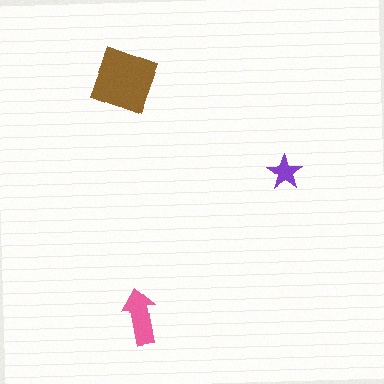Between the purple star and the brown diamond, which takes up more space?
The brown diamond.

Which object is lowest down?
The pink arrow is bottommost.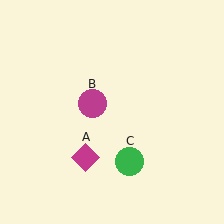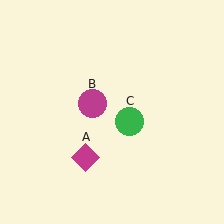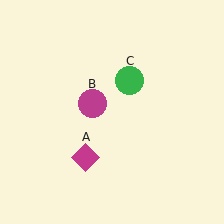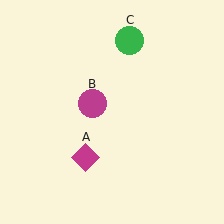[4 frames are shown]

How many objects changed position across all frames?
1 object changed position: green circle (object C).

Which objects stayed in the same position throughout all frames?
Magenta diamond (object A) and magenta circle (object B) remained stationary.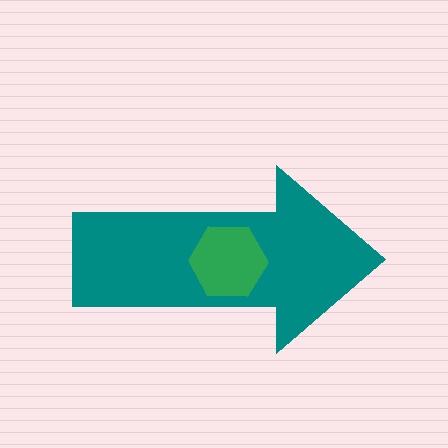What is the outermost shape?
The teal arrow.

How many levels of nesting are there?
2.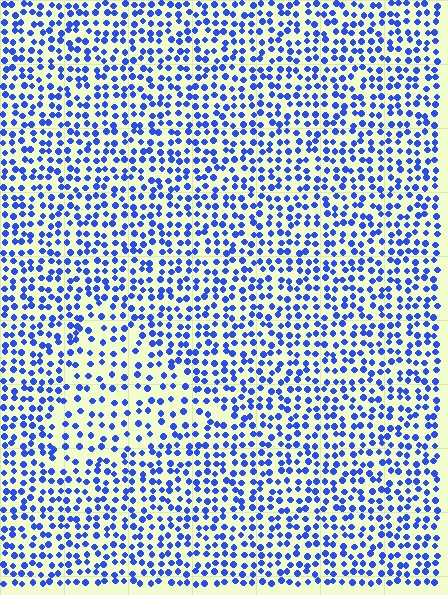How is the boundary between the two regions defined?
The boundary is defined by a change in element density (approximately 1.7x ratio). All elements are the same color, size, and shape.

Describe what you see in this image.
The image contains small blue elements arranged at two different densities. A triangle-shaped region is visible where the elements are less densely packed than the surrounding area.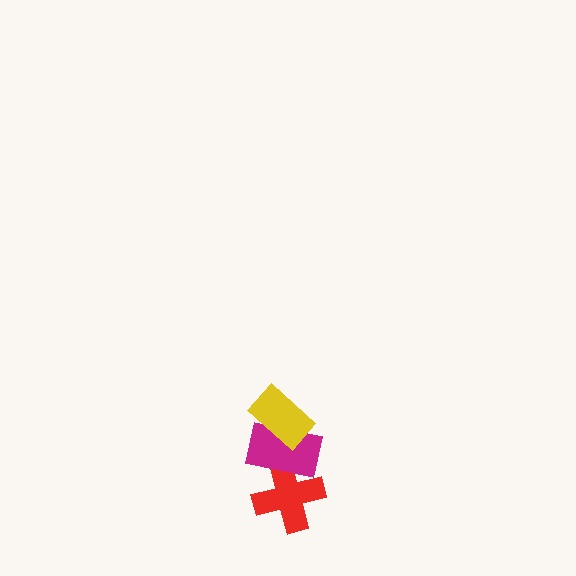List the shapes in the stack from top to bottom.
From top to bottom: the yellow rectangle, the magenta rectangle, the red cross.